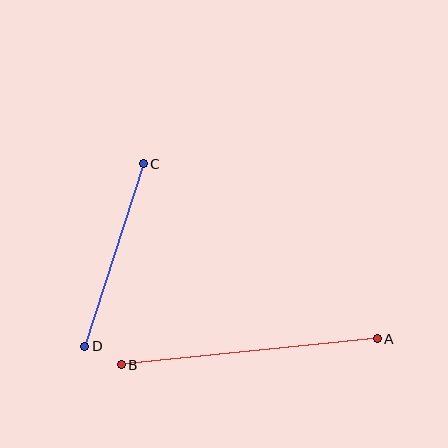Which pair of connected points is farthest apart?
Points A and B are farthest apart.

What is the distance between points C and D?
The distance is approximately 191 pixels.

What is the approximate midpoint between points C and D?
The midpoint is at approximately (114, 255) pixels.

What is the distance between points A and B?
The distance is approximately 258 pixels.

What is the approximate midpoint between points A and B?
The midpoint is at approximately (249, 352) pixels.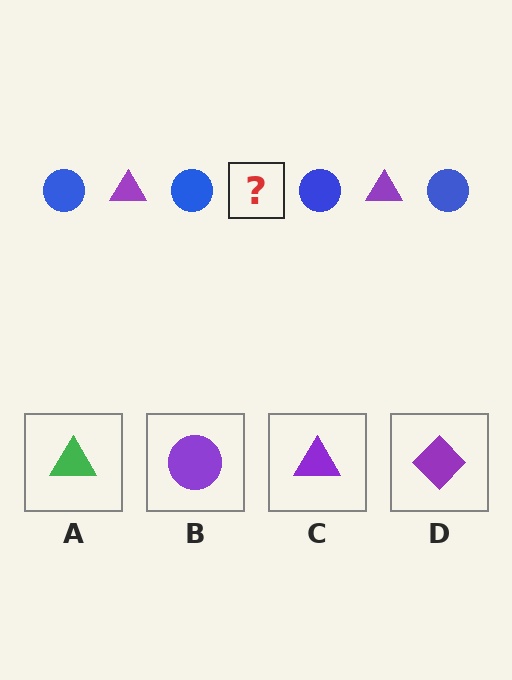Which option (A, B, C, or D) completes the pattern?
C.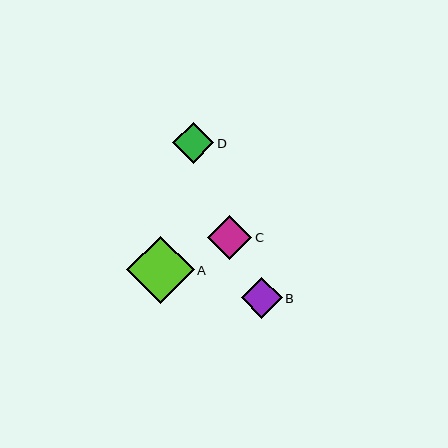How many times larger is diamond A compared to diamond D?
Diamond A is approximately 1.6 times the size of diamond D.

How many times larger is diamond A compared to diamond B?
Diamond A is approximately 1.6 times the size of diamond B.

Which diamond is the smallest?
Diamond B is the smallest with a size of approximately 41 pixels.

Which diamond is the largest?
Diamond A is the largest with a size of approximately 67 pixels.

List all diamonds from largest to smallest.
From largest to smallest: A, C, D, B.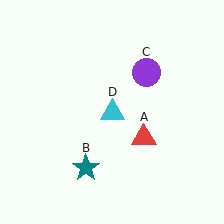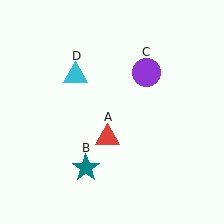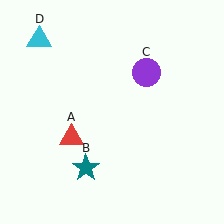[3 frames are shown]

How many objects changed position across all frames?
2 objects changed position: red triangle (object A), cyan triangle (object D).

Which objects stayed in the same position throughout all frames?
Teal star (object B) and purple circle (object C) remained stationary.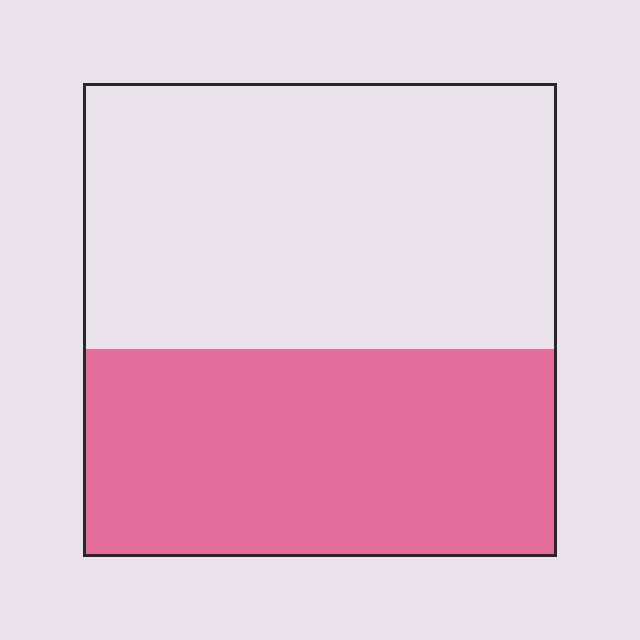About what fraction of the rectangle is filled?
About two fifths (2/5).